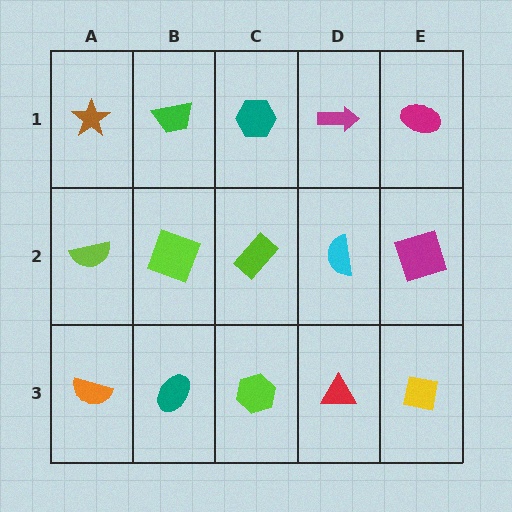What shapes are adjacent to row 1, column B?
A lime square (row 2, column B), a brown star (row 1, column A), a teal hexagon (row 1, column C).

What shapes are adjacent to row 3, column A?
A lime semicircle (row 2, column A), a teal ellipse (row 3, column B).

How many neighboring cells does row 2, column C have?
4.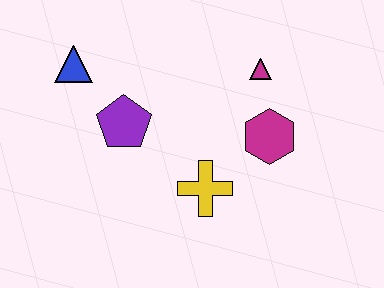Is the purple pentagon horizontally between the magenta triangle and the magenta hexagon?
No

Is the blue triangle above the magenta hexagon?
Yes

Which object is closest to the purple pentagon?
The blue triangle is closest to the purple pentagon.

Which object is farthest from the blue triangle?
The magenta hexagon is farthest from the blue triangle.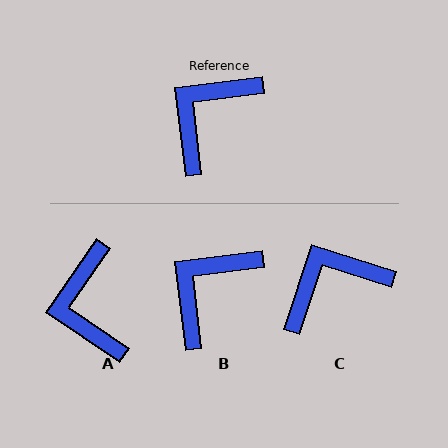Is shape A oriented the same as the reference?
No, it is off by about 49 degrees.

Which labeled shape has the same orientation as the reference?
B.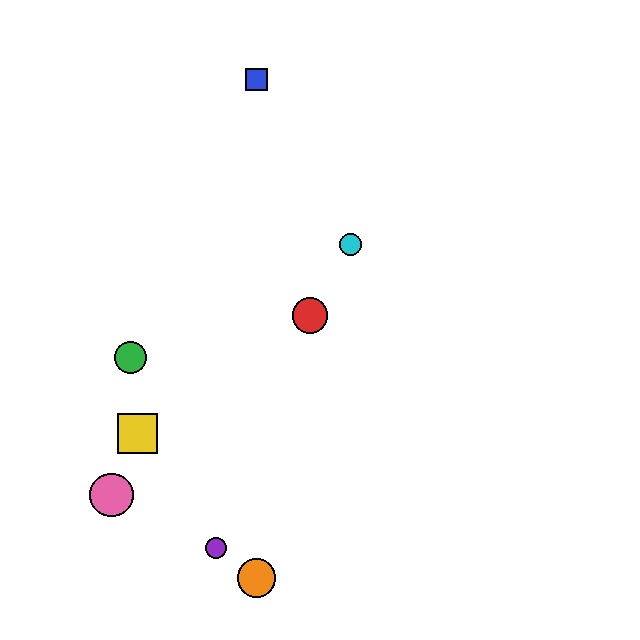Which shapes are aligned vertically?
The blue square, the orange circle are aligned vertically.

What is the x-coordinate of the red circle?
The red circle is at x≈310.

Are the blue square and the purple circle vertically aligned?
No, the blue square is at x≈256 and the purple circle is at x≈216.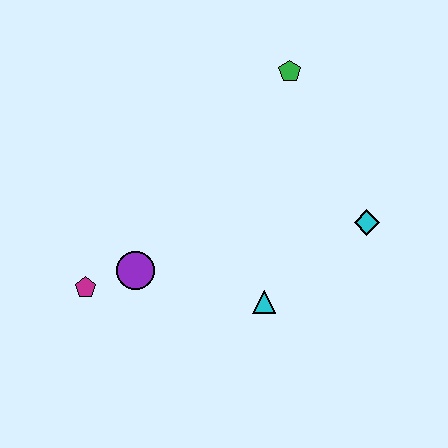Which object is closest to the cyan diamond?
The cyan triangle is closest to the cyan diamond.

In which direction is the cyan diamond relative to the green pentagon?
The cyan diamond is below the green pentagon.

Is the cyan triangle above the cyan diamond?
No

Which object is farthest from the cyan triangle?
The green pentagon is farthest from the cyan triangle.